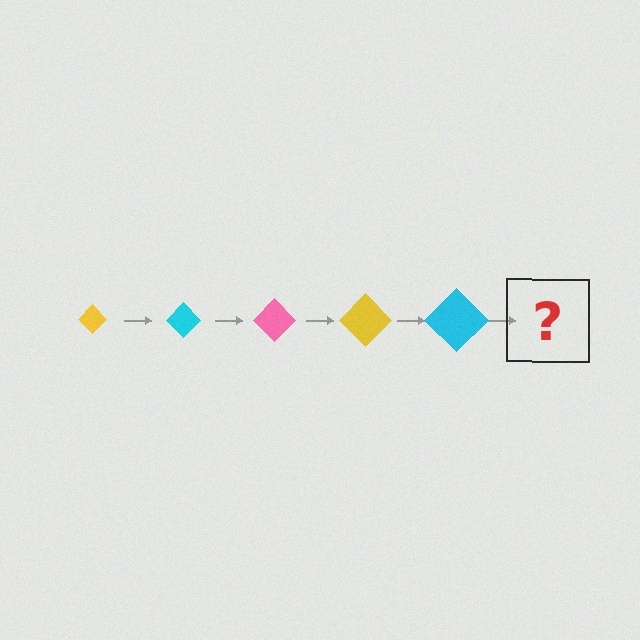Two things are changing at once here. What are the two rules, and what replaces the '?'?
The two rules are that the diamond grows larger each step and the color cycles through yellow, cyan, and pink. The '?' should be a pink diamond, larger than the previous one.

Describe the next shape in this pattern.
It should be a pink diamond, larger than the previous one.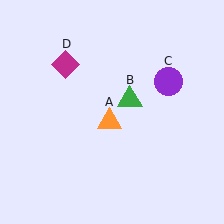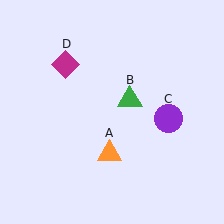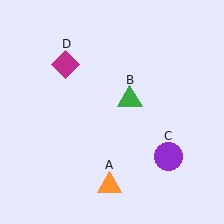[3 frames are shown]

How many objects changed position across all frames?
2 objects changed position: orange triangle (object A), purple circle (object C).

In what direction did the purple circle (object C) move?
The purple circle (object C) moved down.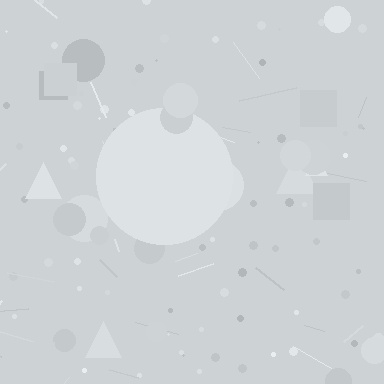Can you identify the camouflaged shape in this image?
The camouflaged shape is a circle.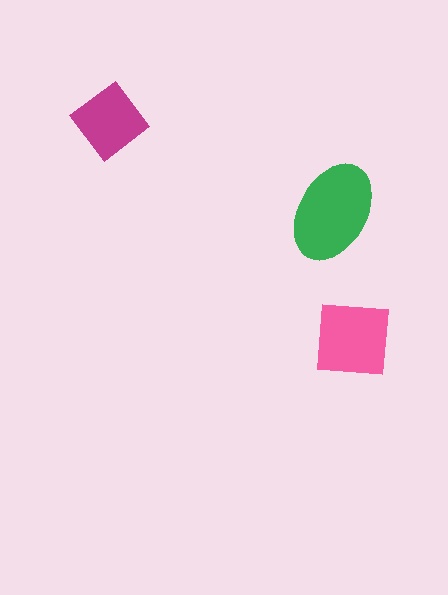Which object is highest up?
The magenta diamond is topmost.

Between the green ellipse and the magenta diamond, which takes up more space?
The green ellipse.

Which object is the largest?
The green ellipse.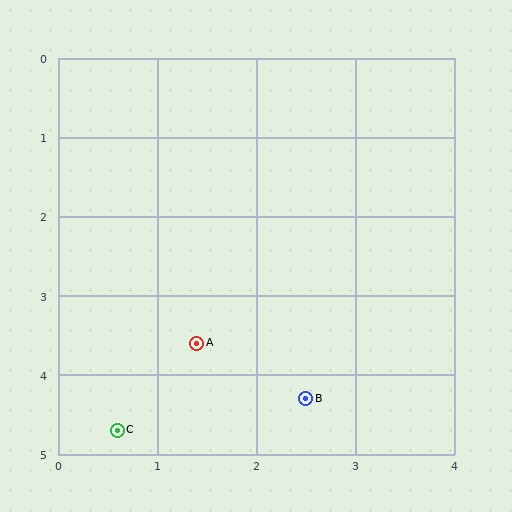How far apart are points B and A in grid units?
Points B and A are about 1.3 grid units apart.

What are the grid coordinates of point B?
Point B is at approximately (2.5, 4.3).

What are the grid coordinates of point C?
Point C is at approximately (0.6, 4.7).